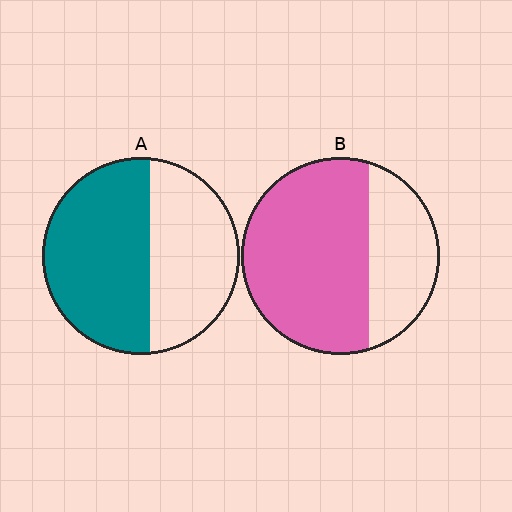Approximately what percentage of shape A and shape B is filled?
A is approximately 55% and B is approximately 70%.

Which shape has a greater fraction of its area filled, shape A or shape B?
Shape B.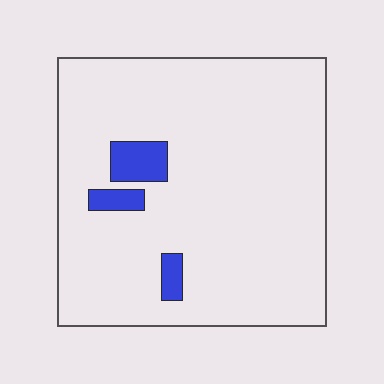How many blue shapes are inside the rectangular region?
3.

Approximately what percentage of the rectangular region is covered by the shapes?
Approximately 5%.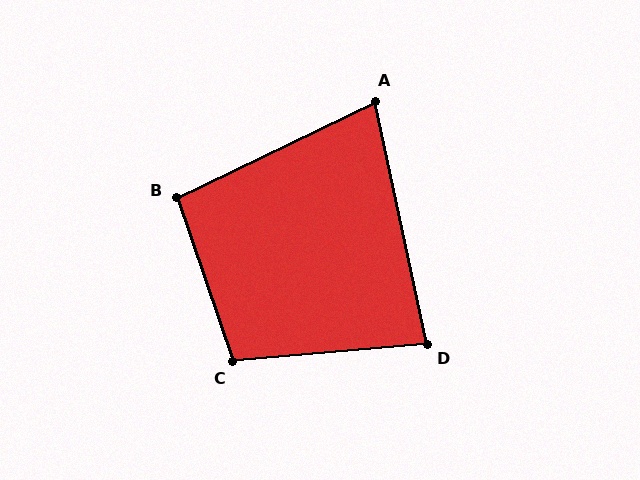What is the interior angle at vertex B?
Approximately 97 degrees (obtuse).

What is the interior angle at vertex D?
Approximately 83 degrees (acute).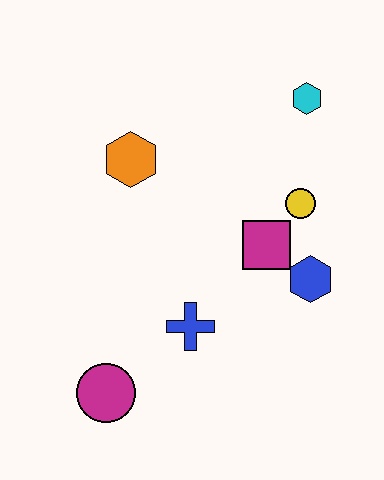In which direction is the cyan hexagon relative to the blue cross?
The cyan hexagon is above the blue cross.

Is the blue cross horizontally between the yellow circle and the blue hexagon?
No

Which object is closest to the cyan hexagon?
The yellow circle is closest to the cyan hexagon.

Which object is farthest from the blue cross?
The cyan hexagon is farthest from the blue cross.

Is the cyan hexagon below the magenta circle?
No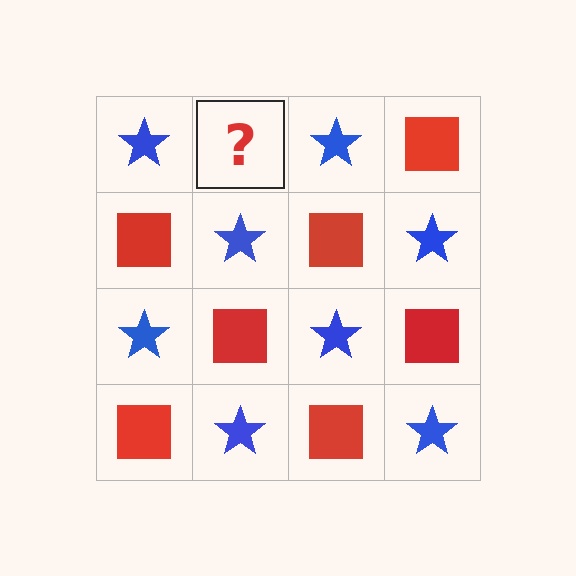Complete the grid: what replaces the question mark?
The question mark should be replaced with a red square.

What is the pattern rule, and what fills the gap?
The rule is that it alternates blue star and red square in a checkerboard pattern. The gap should be filled with a red square.